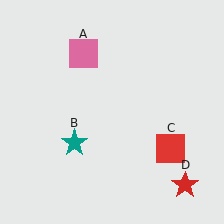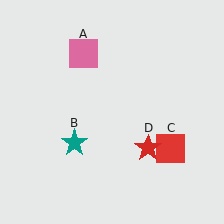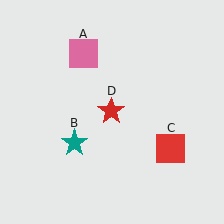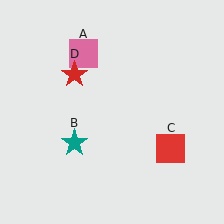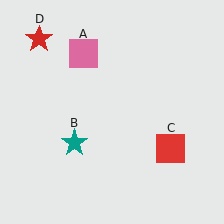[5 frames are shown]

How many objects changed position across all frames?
1 object changed position: red star (object D).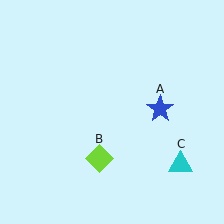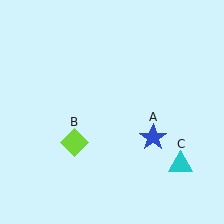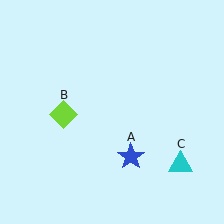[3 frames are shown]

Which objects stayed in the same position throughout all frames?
Cyan triangle (object C) remained stationary.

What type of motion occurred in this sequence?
The blue star (object A), lime diamond (object B) rotated clockwise around the center of the scene.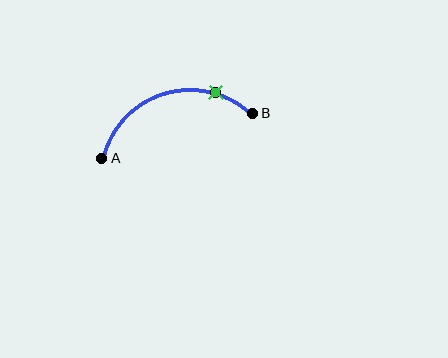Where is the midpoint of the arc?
The arc midpoint is the point on the curve farthest from the straight line joining A and B. It sits above that line.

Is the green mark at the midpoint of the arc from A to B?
No. The green mark lies on the arc but is closer to endpoint B. The arc midpoint would be at the point on the curve equidistant along the arc from both A and B.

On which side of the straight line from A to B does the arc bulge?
The arc bulges above the straight line connecting A and B.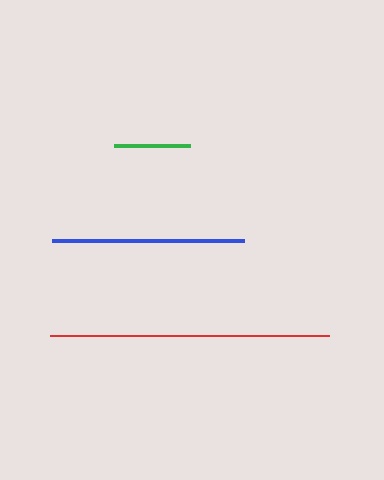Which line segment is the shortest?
The green line is the shortest at approximately 76 pixels.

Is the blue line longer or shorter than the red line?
The red line is longer than the blue line.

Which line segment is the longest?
The red line is the longest at approximately 279 pixels.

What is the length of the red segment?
The red segment is approximately 279 pixels long.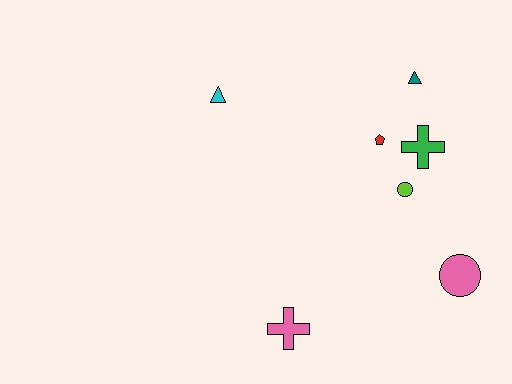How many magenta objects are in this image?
There are no magenta objects.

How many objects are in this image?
There are 7 objects.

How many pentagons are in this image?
There is 1 pentagon.